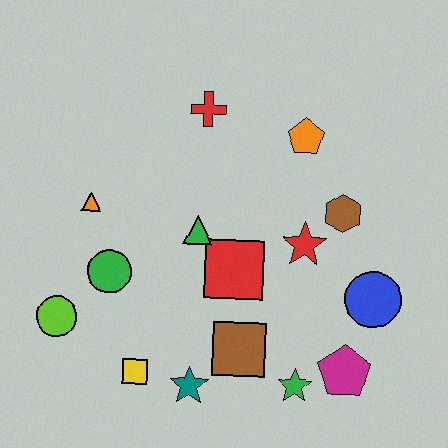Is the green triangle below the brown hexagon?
Yes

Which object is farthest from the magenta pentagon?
The orange triangle is farthest from the magenta pentagon.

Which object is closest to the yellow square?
The teal star is closest to the yellow square.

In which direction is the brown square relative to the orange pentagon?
The brown square is below the orange pentagon.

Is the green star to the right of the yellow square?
Yes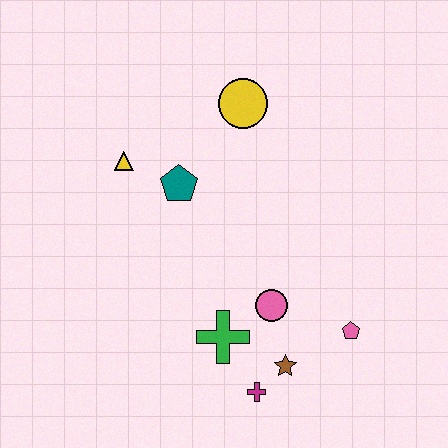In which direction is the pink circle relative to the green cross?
The pink circle is to the right of the green cross.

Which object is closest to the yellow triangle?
The teal pentagon is closest to the yellow triangle.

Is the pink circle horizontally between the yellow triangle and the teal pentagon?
No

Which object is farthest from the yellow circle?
The magenta cross is farthest from the yellow circle.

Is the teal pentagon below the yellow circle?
Yes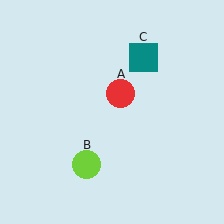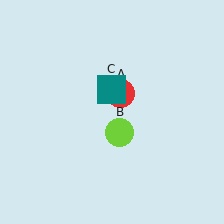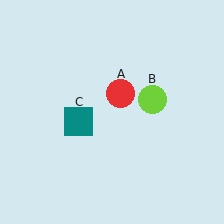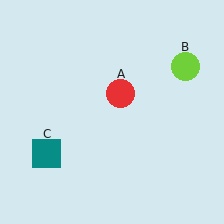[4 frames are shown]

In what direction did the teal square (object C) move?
The teal square (object C) moved down and to the left.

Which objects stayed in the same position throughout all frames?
Red circle (object A) remained stationary.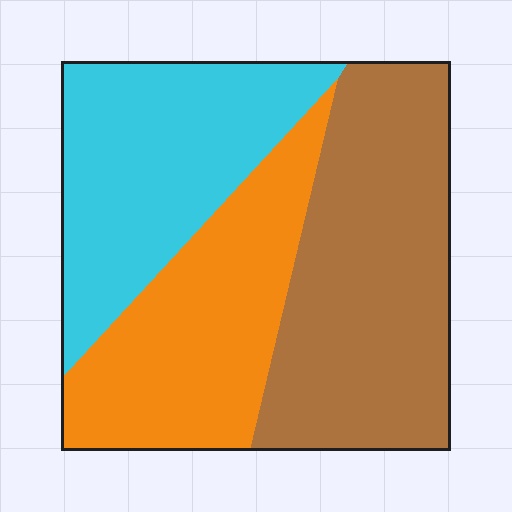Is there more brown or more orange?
Brown.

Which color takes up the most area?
Brown, at roughly 40%.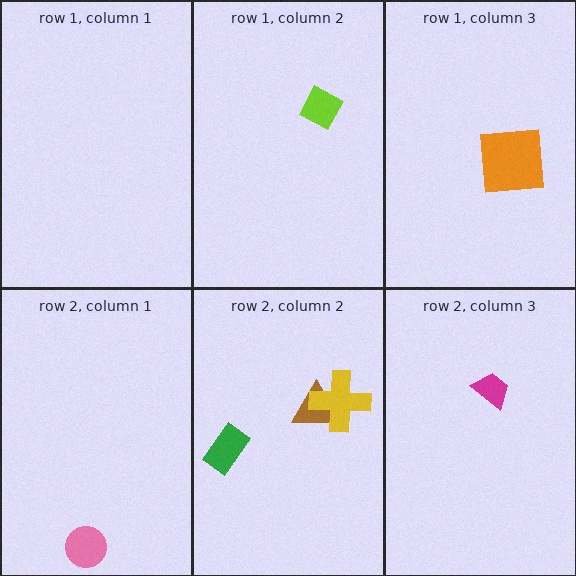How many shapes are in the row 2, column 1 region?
1.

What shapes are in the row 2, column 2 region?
The brown triangle, the green rectangle, the yellow cross.